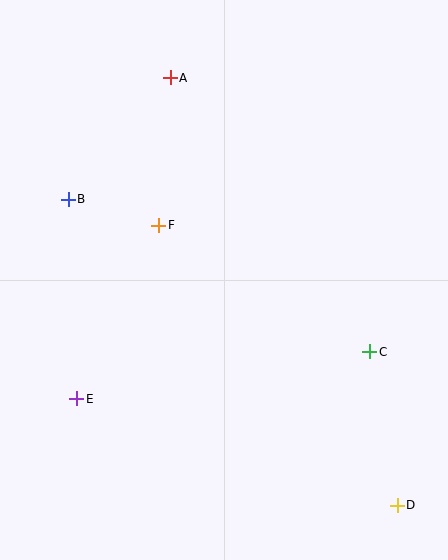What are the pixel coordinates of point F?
Point F is at (159, 225).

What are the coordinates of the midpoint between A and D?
The midpoint between A and D is at (284, 292).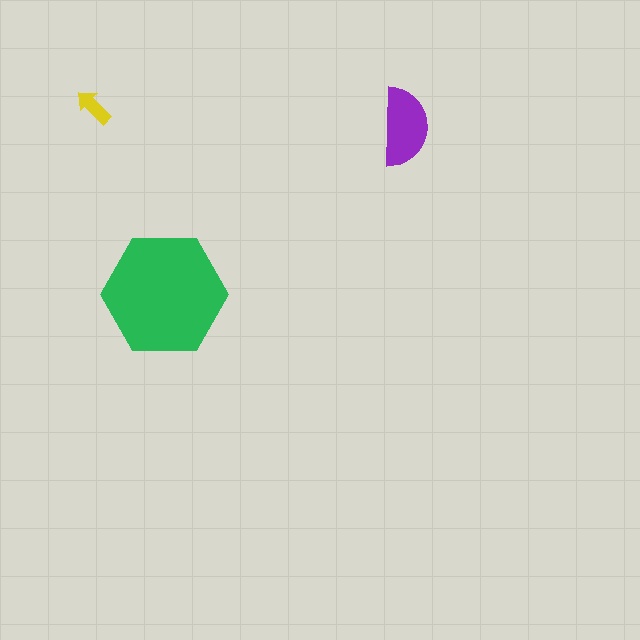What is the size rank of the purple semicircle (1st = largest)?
2nd.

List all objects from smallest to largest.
The yellow arrow, the purple semicircle, the green hexagon.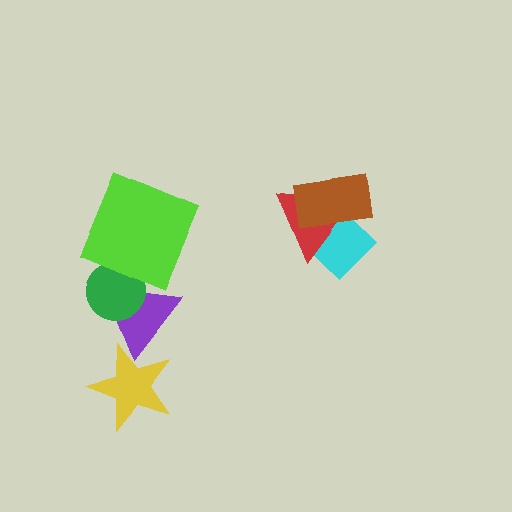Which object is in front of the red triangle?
The brown rectangle is in front of the red triangle.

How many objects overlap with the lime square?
1 object overlaps with the lime square.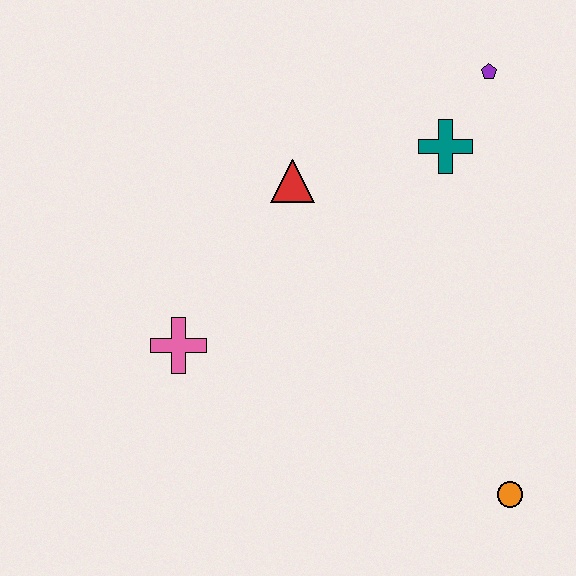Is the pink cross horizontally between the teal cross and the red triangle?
No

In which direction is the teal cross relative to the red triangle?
The teal cross is to the right of the red triangle.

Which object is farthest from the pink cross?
The purple pentagon is farthest from the pink cross.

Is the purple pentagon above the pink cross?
Yes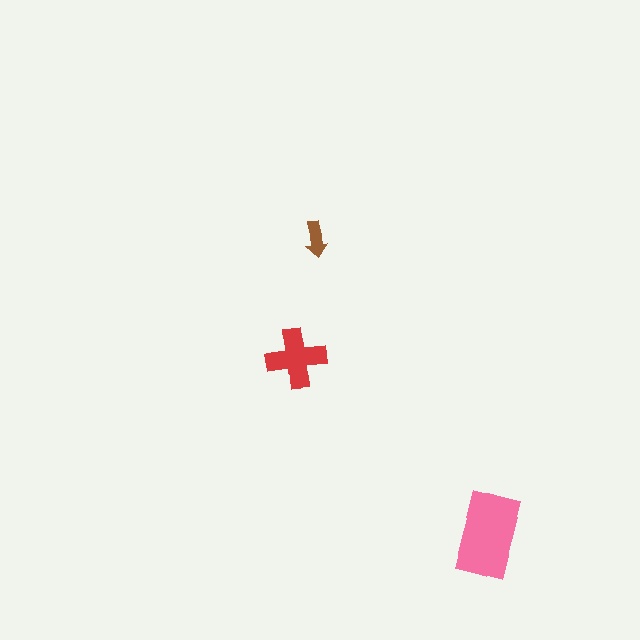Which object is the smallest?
The brown arrow.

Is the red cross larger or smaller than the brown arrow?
Larger.